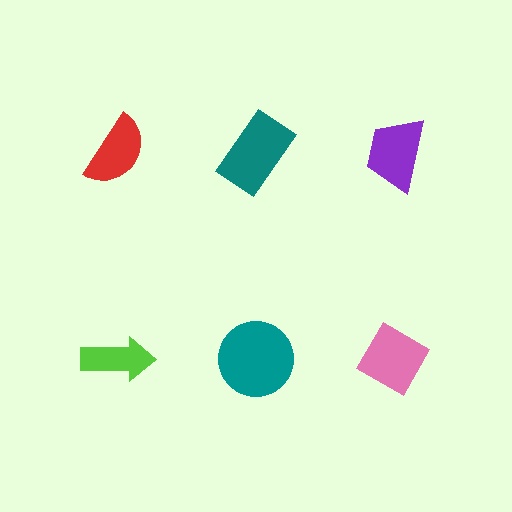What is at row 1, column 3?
A purple trapezoid.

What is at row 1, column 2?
A teal rectangle.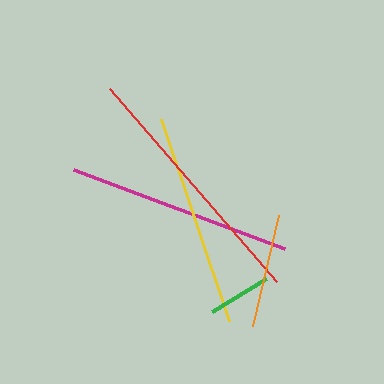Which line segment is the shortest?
The green line is the shortest at approximately 63 pixels.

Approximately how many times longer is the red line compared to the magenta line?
The red line is approximately 1.1 times the length of the magenta line.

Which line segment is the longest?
The red line is the longest at approximately 255 pixels.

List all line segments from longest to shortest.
From longest to shortest: red, magenta, yellow, orange, green.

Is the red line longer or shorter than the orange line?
The red line is longer than the orange line.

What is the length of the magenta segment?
The magenta segment is approximately 225 pixels long.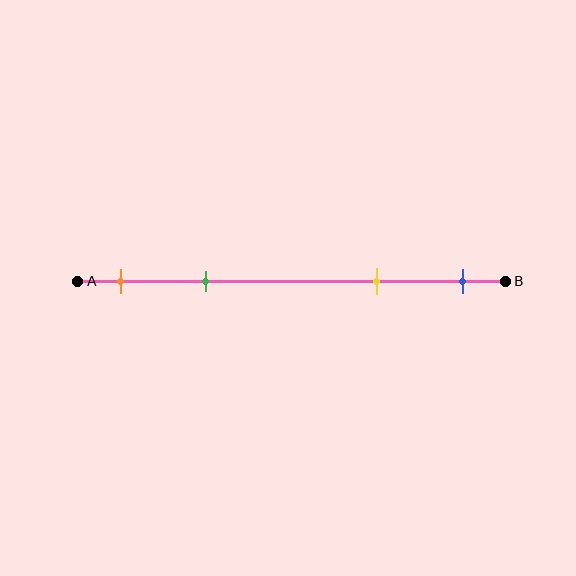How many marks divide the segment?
There are 4 marks dividing the segment.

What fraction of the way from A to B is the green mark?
The green mark is approximately 30% (0.3) of the way from A to B.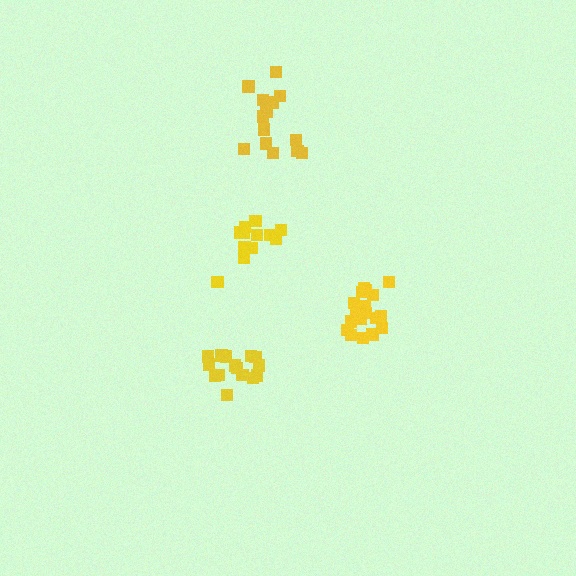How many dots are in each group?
Group 1: 18 dots, Group 2: 12 dots, Group 3: 15 dots, Group 4: 14 dots (59 total).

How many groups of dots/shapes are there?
There are 4 groups.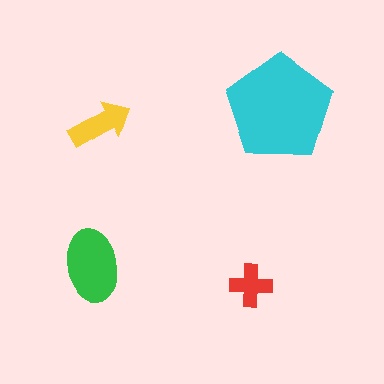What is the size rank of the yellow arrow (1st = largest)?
3rd.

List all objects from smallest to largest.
The red cross, the yellow arrow, the green ellipse, the cyan pentagon.